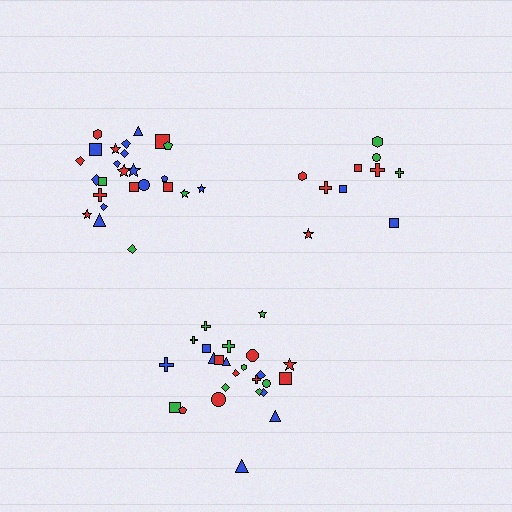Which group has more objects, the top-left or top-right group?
The top-left group.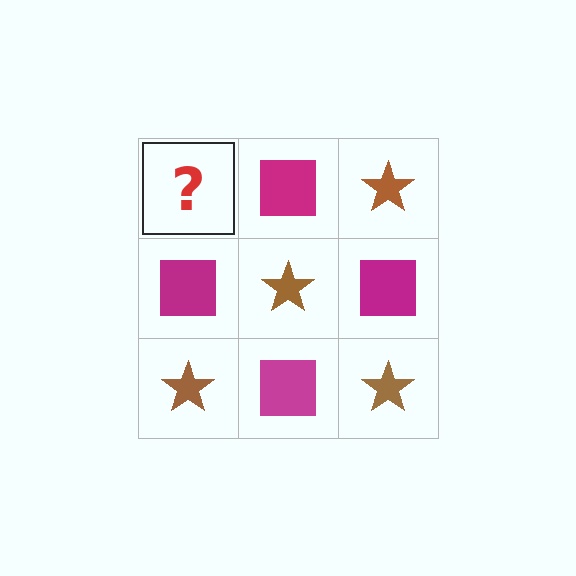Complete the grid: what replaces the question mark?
The question mark should be replaced with a brown star.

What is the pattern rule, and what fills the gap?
The rule is that it alternates brown star and magenta square in a checkerboard pattern. The gap should be filled with a brown star.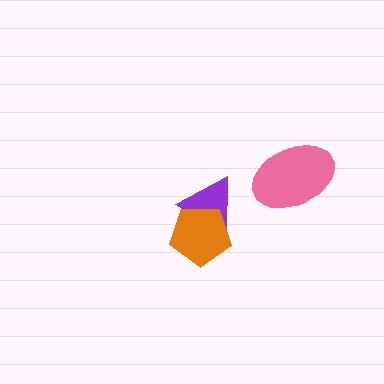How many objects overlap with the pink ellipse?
0 objects overlap with the pink ellipse.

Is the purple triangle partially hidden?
Yes, it is partially covered by another shape.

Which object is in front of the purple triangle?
The orange pentagon is in front of the purple triangle.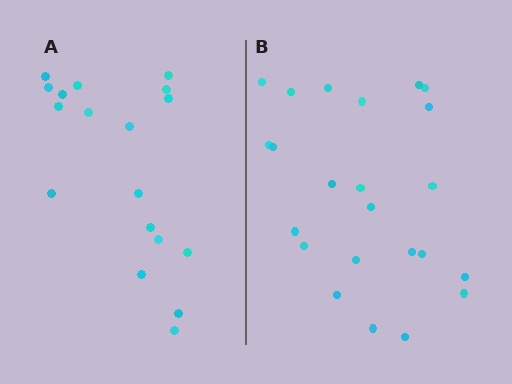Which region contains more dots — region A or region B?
Region B (the right region) has more dots.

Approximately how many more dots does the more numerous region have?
Region B has about 5 more dots than region A.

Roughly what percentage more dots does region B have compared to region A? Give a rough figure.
About 30% more.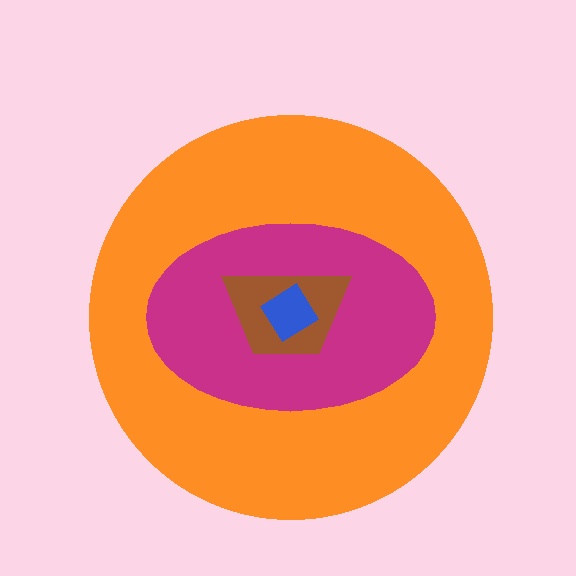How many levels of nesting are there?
4.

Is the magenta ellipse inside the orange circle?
Yes.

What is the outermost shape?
The orange circle.